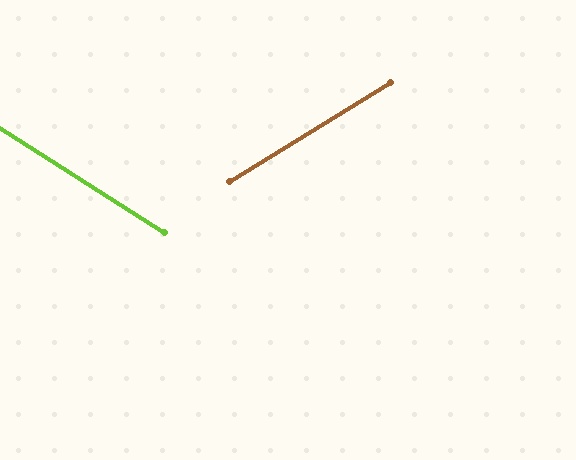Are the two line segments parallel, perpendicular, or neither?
Neither parallel nor perpendicular — they differ by about 64°.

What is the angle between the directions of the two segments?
Approximately 64 degrees.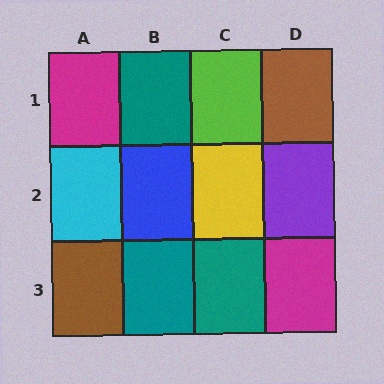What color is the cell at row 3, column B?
Teal.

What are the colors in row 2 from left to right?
Cyan, blue, yellow, purple.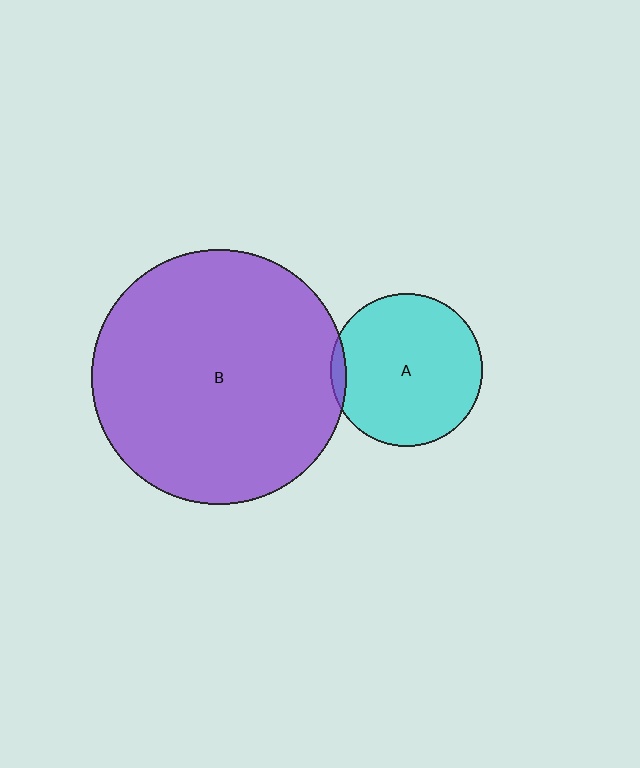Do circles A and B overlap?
Yes.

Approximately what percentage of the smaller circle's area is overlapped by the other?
Approximately 5%.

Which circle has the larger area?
Circle B (purple).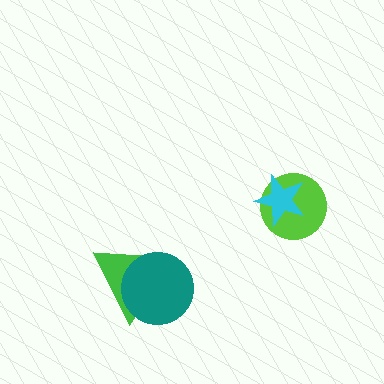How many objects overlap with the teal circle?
1 object overlaps with the teal circle.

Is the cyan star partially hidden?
No, no other shape covers it.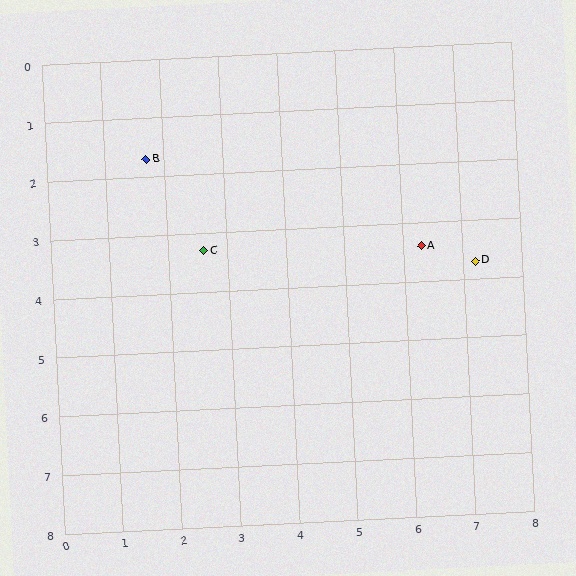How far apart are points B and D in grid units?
Points B and D are about 5.9 grid units apart.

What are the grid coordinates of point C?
Point C is at approximately (2.6, 3.3).